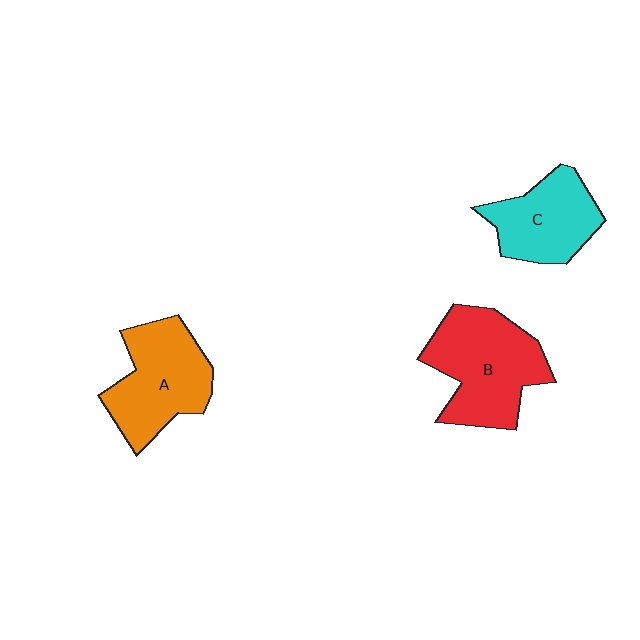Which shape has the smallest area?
Shape C (cyan).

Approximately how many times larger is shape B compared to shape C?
Approximately 1.4 times.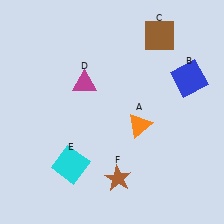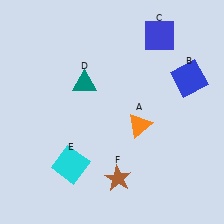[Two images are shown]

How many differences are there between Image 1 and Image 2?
There are 2 differences between the two images.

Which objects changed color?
C changed from brown to blue. D changed from magenta to teal.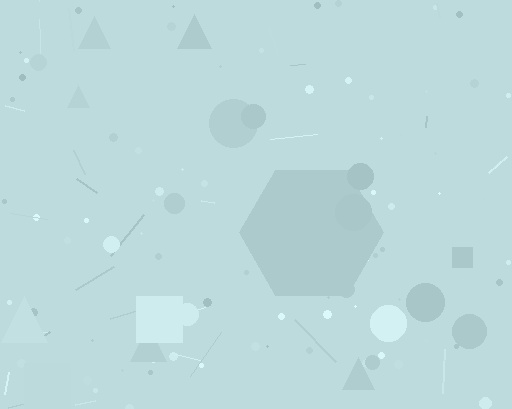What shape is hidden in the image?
A hexagon is hidden in the image.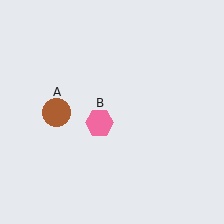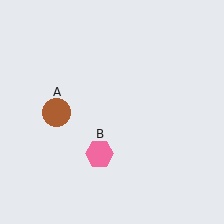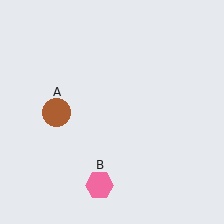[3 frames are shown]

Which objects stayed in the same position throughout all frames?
Brown circle (object A) remained stationary.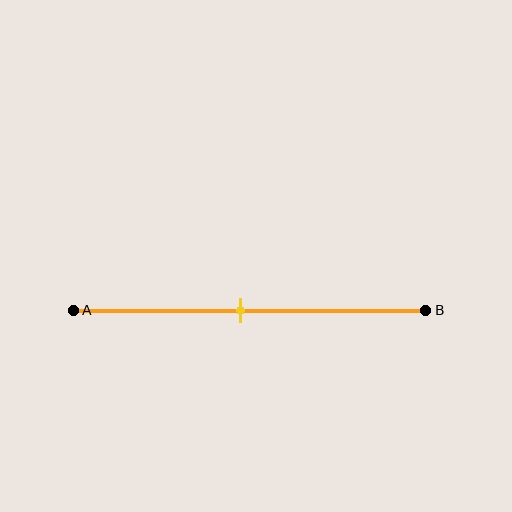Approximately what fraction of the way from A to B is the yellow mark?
The yellow mark is approximately 45% of the way from A to B.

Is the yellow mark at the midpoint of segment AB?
Yes, the mark is approximately at the midpoint.